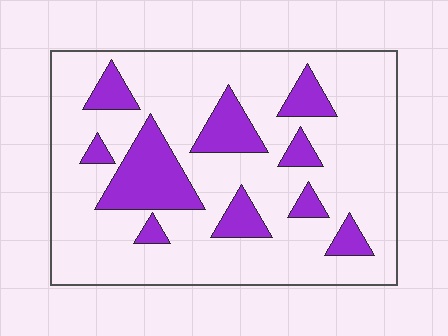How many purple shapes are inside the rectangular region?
10.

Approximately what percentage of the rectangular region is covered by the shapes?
Approximately 20%.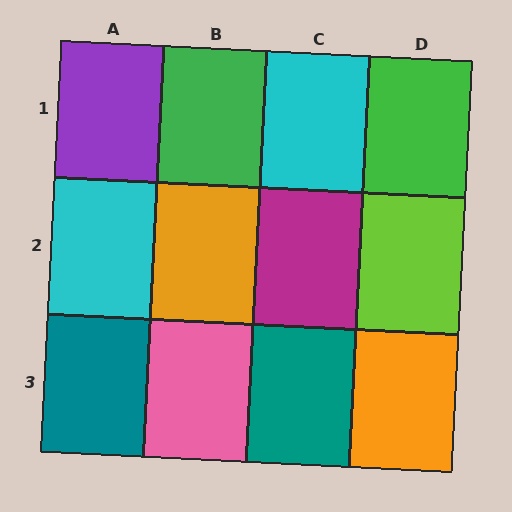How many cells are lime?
1 cell is lime.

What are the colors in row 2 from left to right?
Cyan, orange, magenta, lime.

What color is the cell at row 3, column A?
Teal.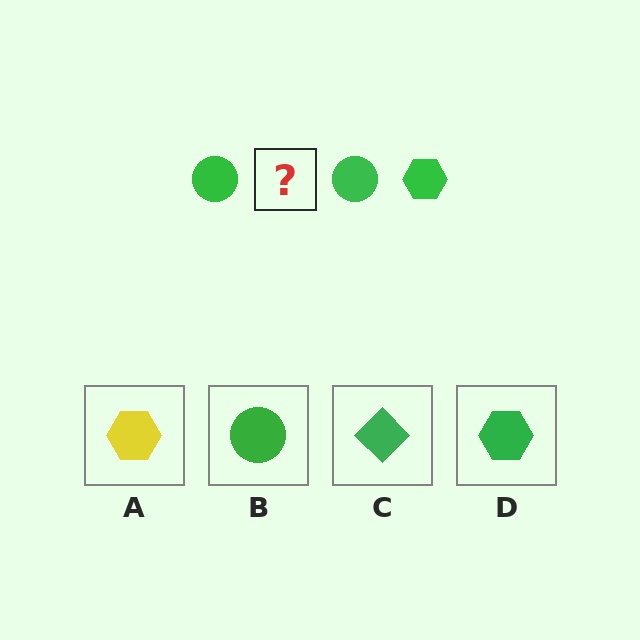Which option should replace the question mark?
Option D.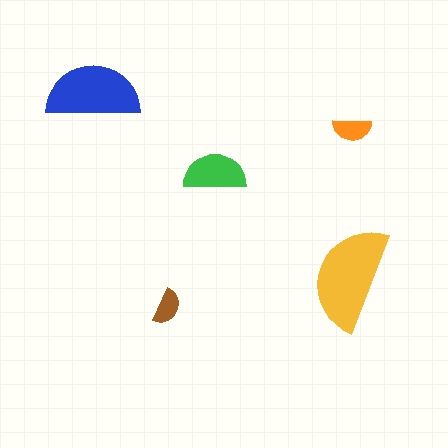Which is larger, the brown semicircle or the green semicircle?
The green one.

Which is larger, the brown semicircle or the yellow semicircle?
The yellow one.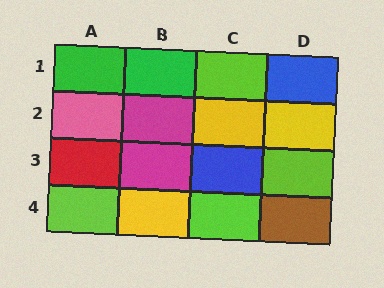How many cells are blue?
2 cells are blue.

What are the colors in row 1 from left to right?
Green, green, lime, blue.